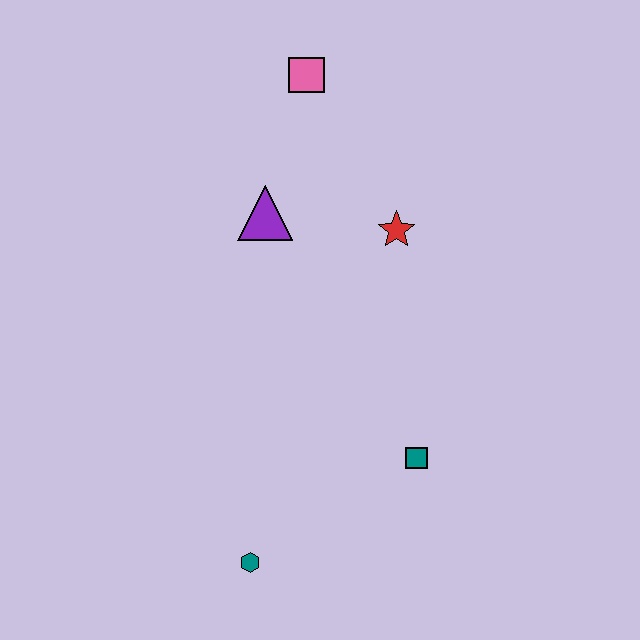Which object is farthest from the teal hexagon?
The pink square is farthest from the teal hexagon.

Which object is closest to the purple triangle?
The red star is closest to the purple triangle.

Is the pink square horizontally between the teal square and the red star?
No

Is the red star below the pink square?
Yes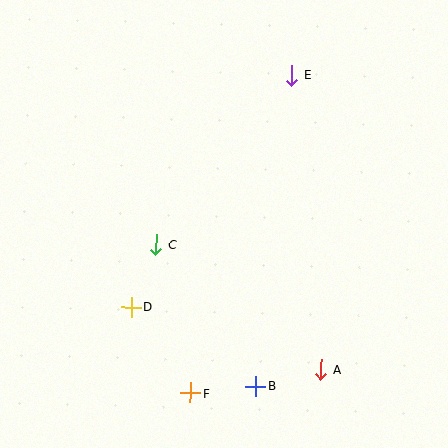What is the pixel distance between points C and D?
The distance between C and D is 67 pixels.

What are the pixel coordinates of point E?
Point E is at (292, 75).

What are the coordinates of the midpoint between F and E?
The midpoint between F and E is at (241, 234).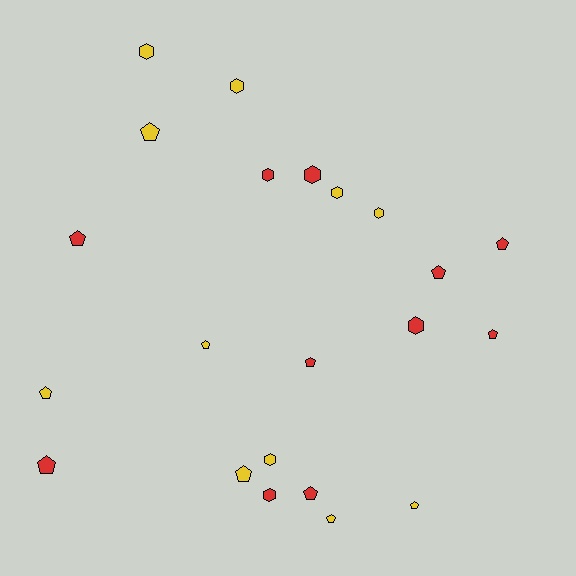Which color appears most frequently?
Red, with 11 objects.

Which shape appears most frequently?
Pentagon, with 13 objects.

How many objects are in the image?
There are 22 objects.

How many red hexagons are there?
There are 4 red hexagons.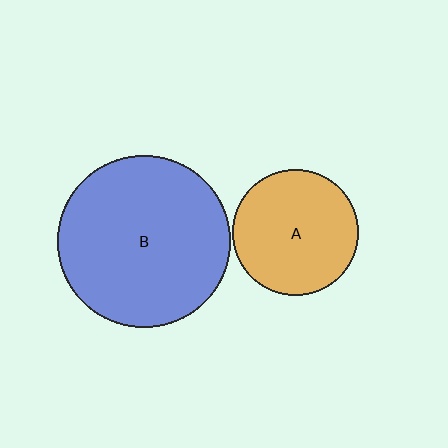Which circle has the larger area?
Circle B (blue).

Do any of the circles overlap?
No, none of the circles overlap.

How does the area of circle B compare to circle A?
Approximately 1.9 times.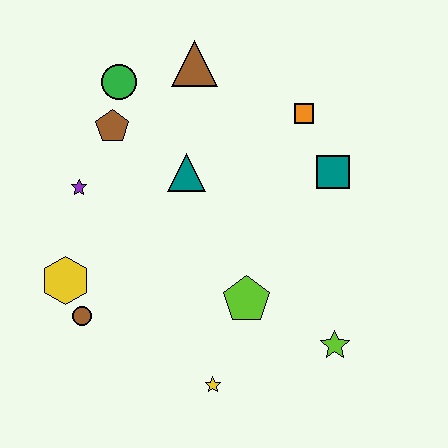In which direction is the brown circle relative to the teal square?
The brown circle is to the left of the teal square.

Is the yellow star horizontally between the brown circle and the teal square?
Yes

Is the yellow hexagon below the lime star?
No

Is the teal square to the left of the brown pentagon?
No